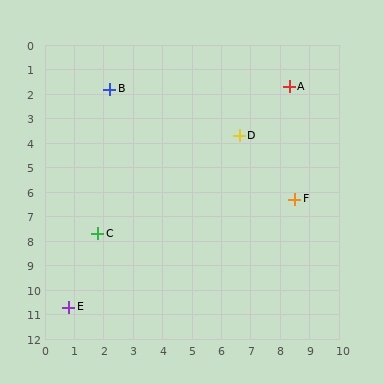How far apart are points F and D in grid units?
Points F and D are about 3.2 grid units apart.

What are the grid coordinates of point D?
Point D is at approximately (6.6, 3.7).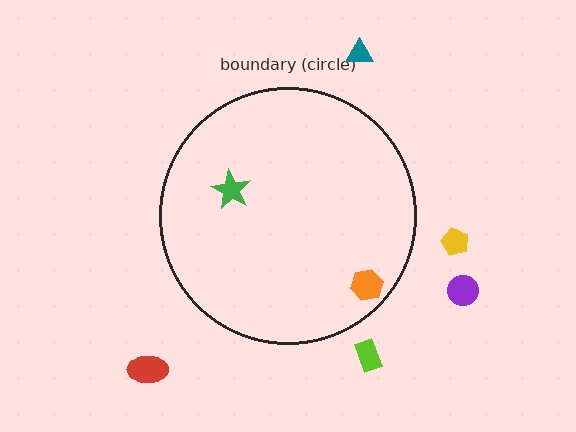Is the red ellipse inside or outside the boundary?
Outside.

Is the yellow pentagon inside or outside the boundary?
Outside.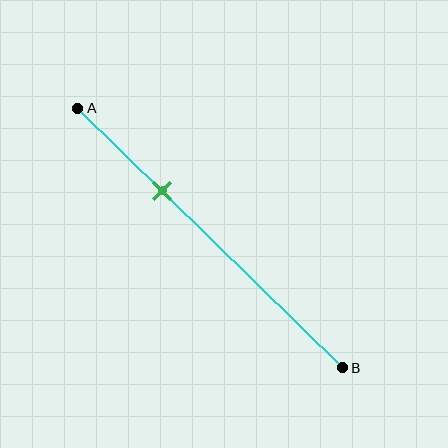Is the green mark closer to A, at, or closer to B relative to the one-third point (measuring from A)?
The green mark is approximately at the one-third point of segment AB.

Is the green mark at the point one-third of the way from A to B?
Yes, the mark is approximately at the one-third point.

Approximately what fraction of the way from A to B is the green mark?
The green mark is approximately 30% of the way from A to B.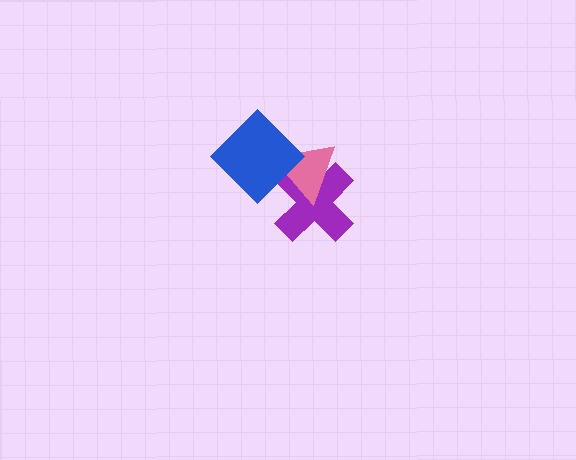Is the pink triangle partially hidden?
Yes, it is partially covered by another shape.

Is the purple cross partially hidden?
Yes, it is partially covered by another shape.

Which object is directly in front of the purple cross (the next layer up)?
The pink triangle is directly in front of the purple cross.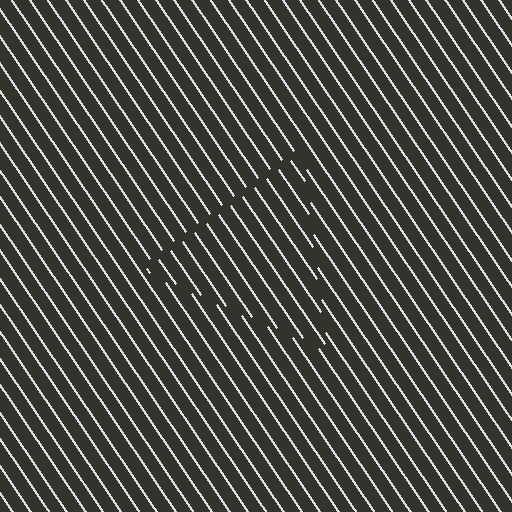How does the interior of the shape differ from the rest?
The interior of the shape contains the same grating, shifted by half a period — the contour is defined by the phase discontinuity where line-ends from the inner and outer gratings abut.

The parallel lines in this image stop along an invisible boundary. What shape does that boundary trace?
An illusory triangle. The interior of the shape contains the same grating, shifted by half a period — the contour is defined by the phase discontinuity where line-ends from the inner and outer gratings abut.